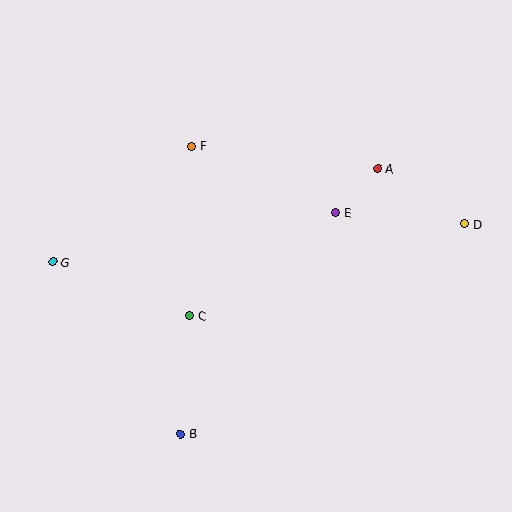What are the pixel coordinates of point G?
Point G is at (53, 262).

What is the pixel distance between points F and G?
The distance between F and G is 181 pixels.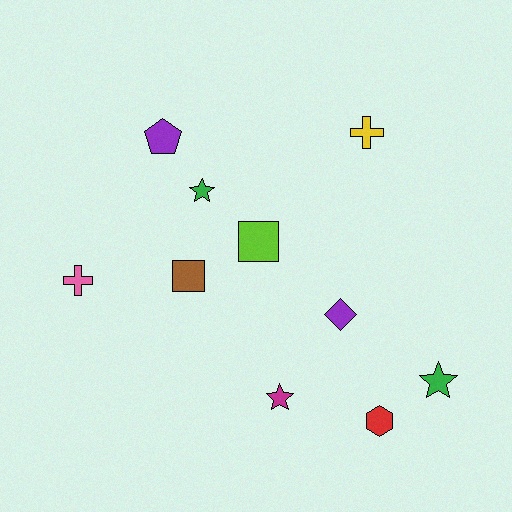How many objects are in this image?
There are 10 objects.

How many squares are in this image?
There are 2 squares.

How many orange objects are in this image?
There are no orange objects.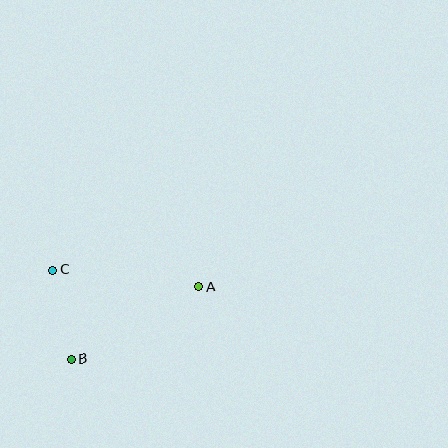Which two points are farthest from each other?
Points A and C are farthest from each other.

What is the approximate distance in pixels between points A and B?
The distance between A and B is approximately 146 pixels.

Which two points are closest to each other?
Points B and C are closest to each other.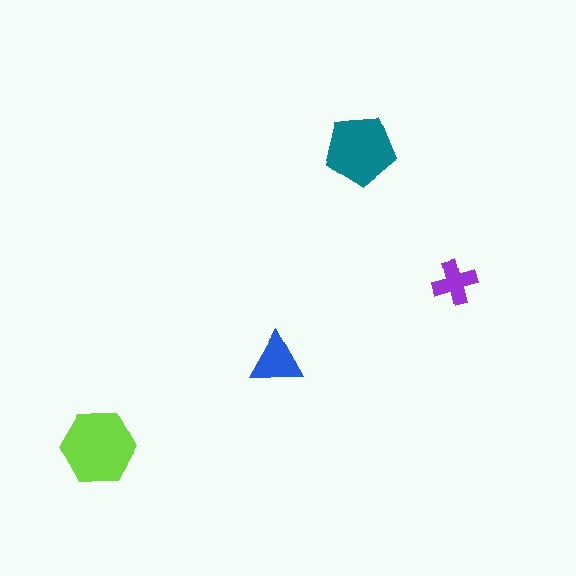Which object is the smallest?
The purple cross.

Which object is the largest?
The lime hexagon.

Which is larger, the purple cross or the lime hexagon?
The lime hexagon.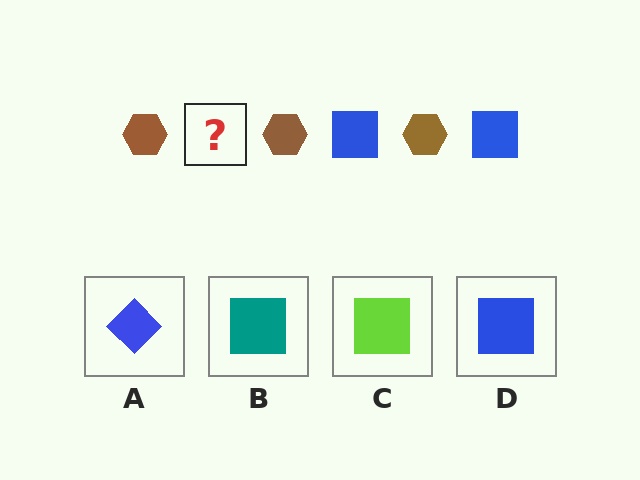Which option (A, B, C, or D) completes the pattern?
D.